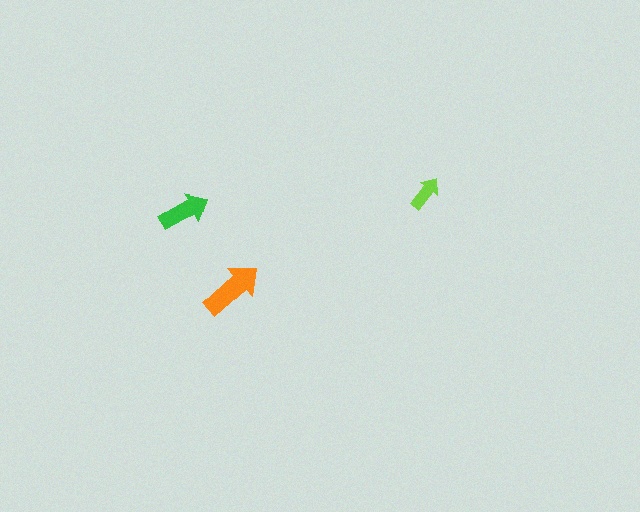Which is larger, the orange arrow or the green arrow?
The orange one.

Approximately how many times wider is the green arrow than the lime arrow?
About 1.5 times wider.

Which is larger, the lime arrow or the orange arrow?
The orange one.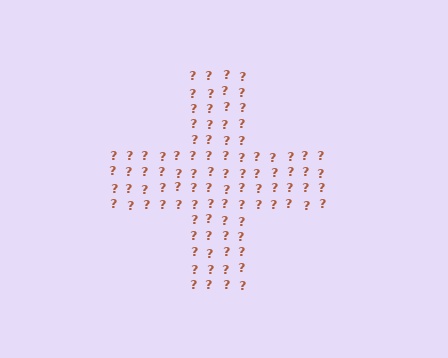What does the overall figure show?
The overall figure shows a cross.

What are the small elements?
The small elements are question marks.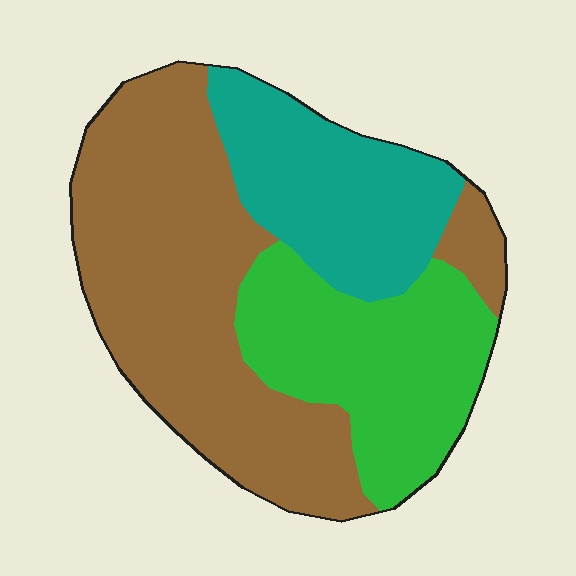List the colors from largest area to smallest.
From largest to smallest: brown, green, teal.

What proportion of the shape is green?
Green covers about 30% of the shape.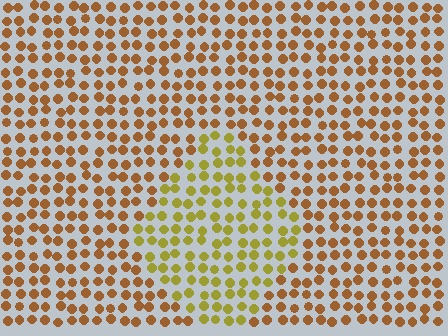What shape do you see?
I see a diamond.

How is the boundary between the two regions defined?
The boundary is defined purely by a slight shift in hue (about 33 degrees). Spacing, size, and orientation are identical on both sides.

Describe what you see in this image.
The image is filled with small brown elements in a uniform arrangement. A diamond-shaped region is visible where the elements are tinted to a slightly different hue, forming a subtle color boundary.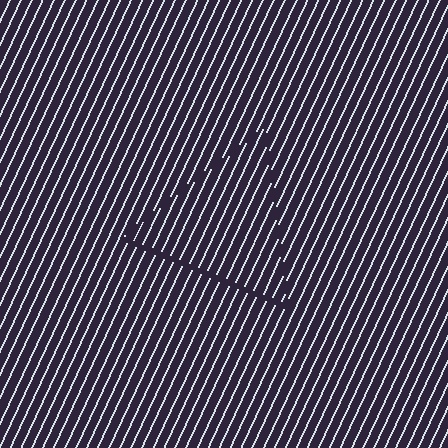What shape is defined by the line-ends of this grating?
An illusory triangle. The interior of the shape contains the same grating, shifted by half a period — the contour is defined by the phase discontinuity where line-ends from the inner and outer gratings abut.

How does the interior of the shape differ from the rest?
The interior of the shape contains the same grating, shifted by half a period — the contour is defined by the phase discontinuity where line-ends from the inner and outer gratings abut.